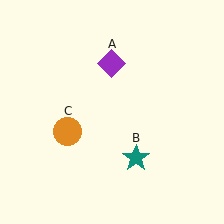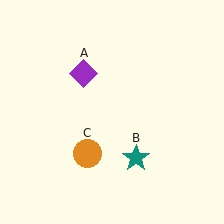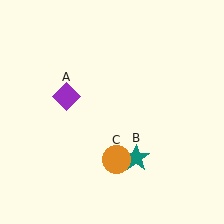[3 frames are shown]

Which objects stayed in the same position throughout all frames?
Teal star (object B) remained stationary.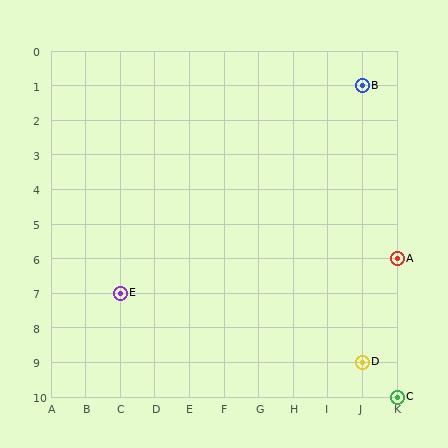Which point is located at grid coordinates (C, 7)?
Point E is at (C, 7).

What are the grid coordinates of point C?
Point C is at grid coordinates (K, 10).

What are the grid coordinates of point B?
Point B is at grid coordinates (J, 1).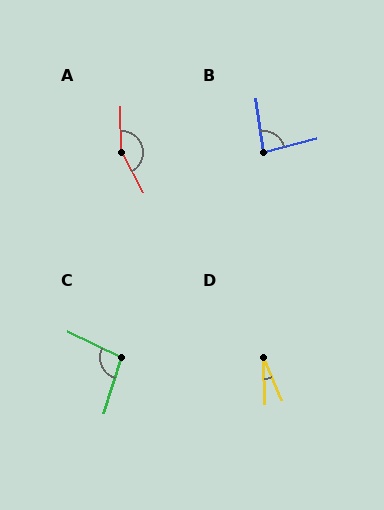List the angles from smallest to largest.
D (22°), B (84°), C (99°), A (153°).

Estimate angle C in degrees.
Approximately 99 degrees.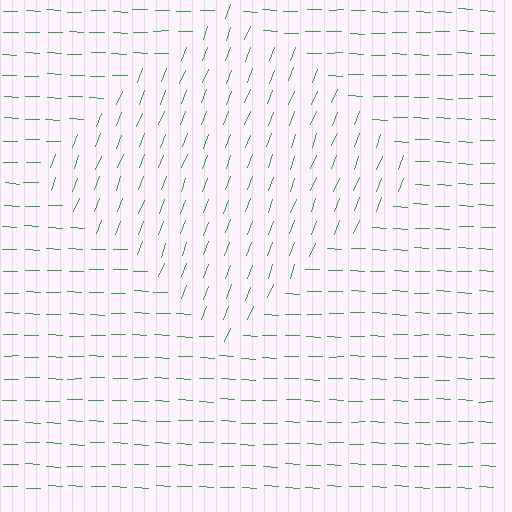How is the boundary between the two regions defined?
The boundary is defined purely by a change in line orientation (approximately 70 degrees difference). All lines are the same color and thickness.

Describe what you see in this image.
The image is filled with small green line segments. A diamond region in the image has lines oriented differently from the surrounding lines, creating a visible texture boundary.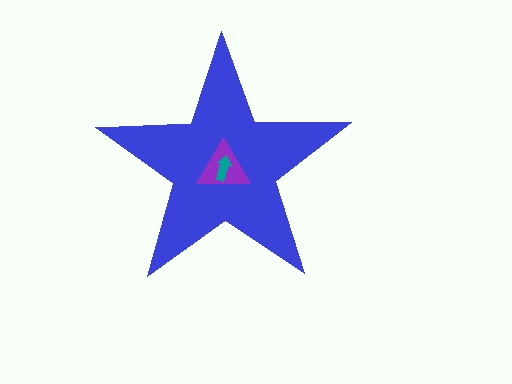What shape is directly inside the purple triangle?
The teal arrow.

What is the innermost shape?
The teal arrow.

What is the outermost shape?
The blue star.